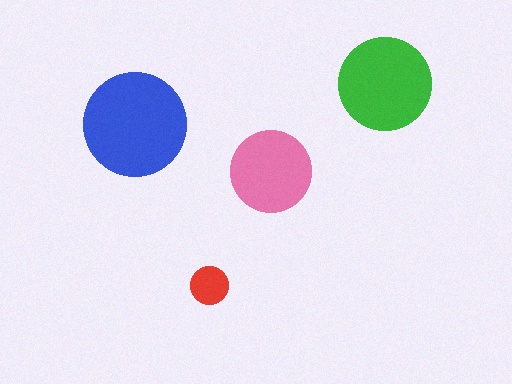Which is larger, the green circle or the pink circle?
The green one.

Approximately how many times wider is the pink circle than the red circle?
About 2 times wider.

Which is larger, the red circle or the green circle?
The green one.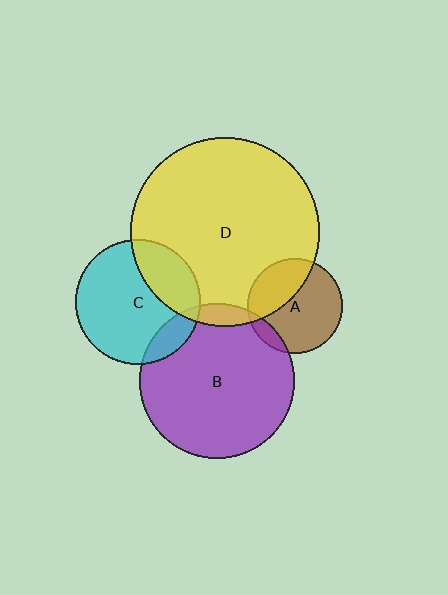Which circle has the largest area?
Circle D (yellow).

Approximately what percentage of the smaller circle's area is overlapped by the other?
Approximately 35%.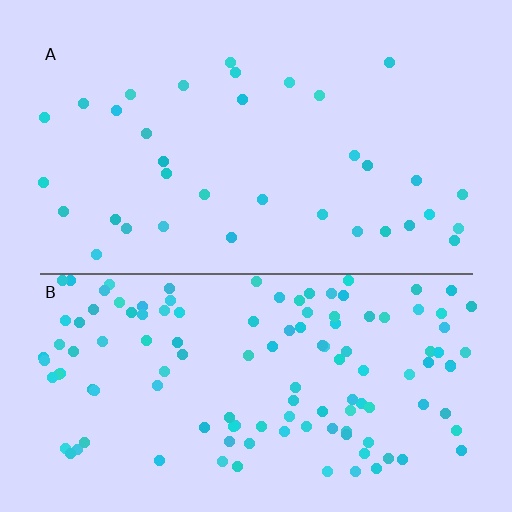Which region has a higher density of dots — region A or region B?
B (the bottom).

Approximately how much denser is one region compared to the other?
Approximately 3.6× — region B over region A.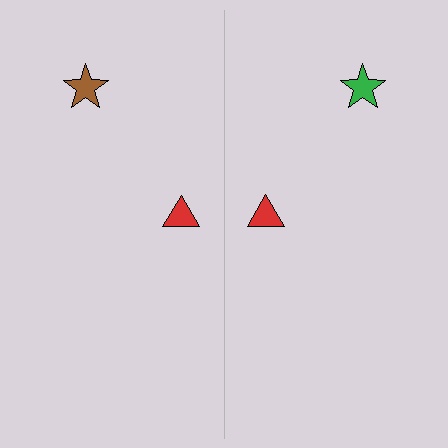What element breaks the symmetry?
The green star on the right side breaks the symmetry — its mirror counterpart is brown.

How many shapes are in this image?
There are 4 shapes in this image.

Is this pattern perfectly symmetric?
No, the pattern is not perfectly symmetric. The green star on the right side breaks the symmetry — its mirror counterpart is brown.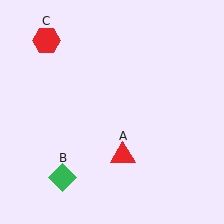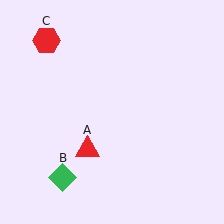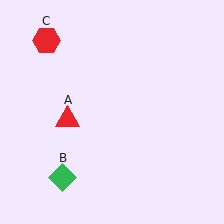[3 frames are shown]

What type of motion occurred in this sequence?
The red triangle (object A) rotated clockwise around the center of the scene.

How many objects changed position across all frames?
1 object changed position: red triangle (object A).